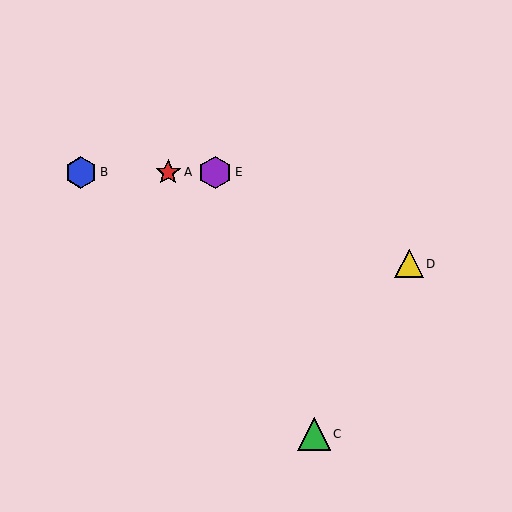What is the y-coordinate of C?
Object C is at y≈434.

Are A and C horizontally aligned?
No, A is at y≈173 and C is at y≈434.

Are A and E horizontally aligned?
Yes, both are at y≈173.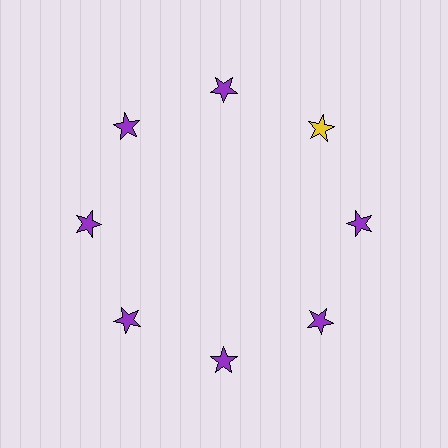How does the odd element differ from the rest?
It has a different color: yellow instead of purple.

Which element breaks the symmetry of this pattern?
The yellow star at roughly the 2 o'clock position breaks the symmetry. All other shapes are purple stars.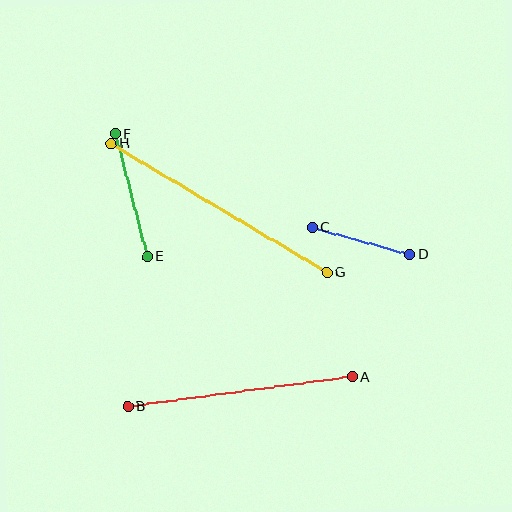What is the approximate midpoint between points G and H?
The midpoint is at approximately (219, 208) pixels.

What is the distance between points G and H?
The distance is approximately 251 pixels.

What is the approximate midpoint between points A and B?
The midpoint is at approximately (240, 392) pixels.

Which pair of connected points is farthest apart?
Points G and H are farthest apart.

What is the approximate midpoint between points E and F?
The midpoint is at approximately (131, 195) pixels.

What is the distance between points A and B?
The distance is approximately 226 pixels.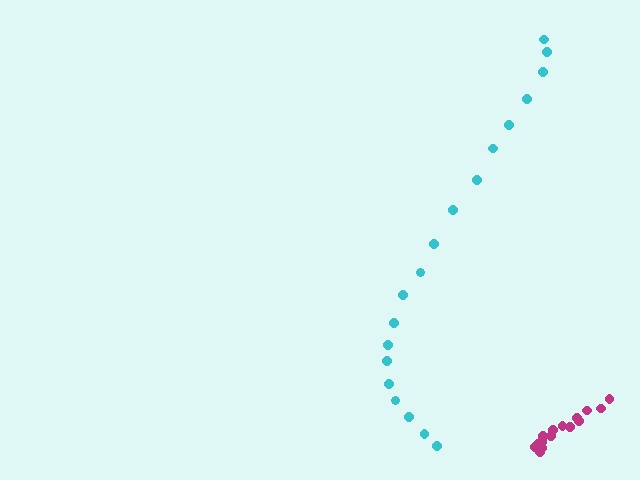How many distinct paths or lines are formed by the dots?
There are 2 distinct paths.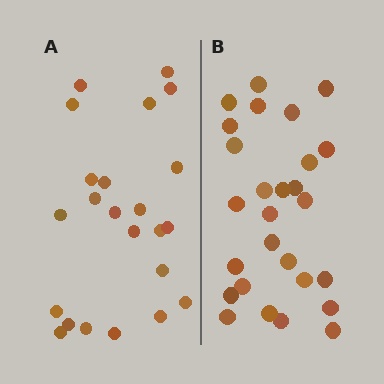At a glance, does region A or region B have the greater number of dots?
Region B (the right region) has more dots.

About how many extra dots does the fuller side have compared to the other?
Region B has about 4 more dots than region A.